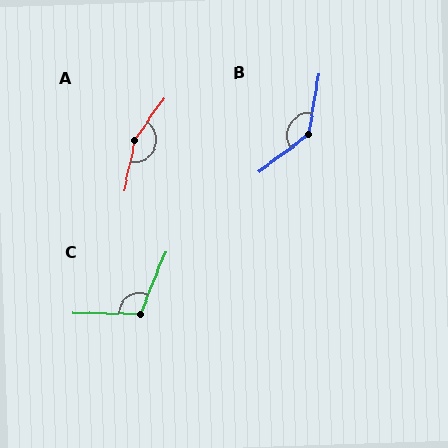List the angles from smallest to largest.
C (111°), B (137°), A (157°).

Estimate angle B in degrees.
Approximately 137 degrees.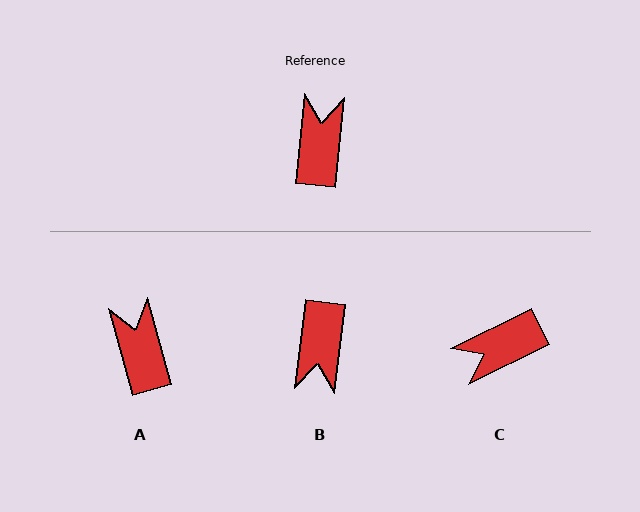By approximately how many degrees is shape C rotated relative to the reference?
Approximately 122 degrees counter-clockwise.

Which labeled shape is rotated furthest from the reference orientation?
B, about 179 degrees away.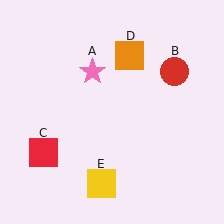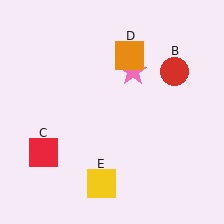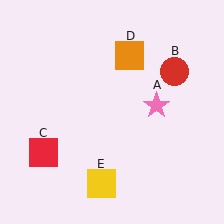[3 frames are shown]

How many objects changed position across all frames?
1 object changed position: pink star (object A).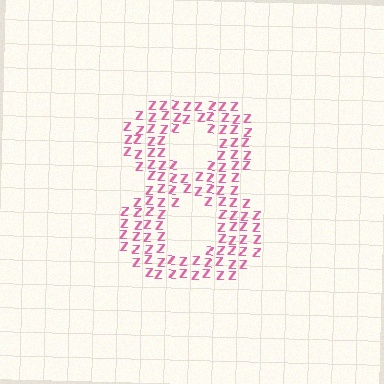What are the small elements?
The small elements are letter Z's.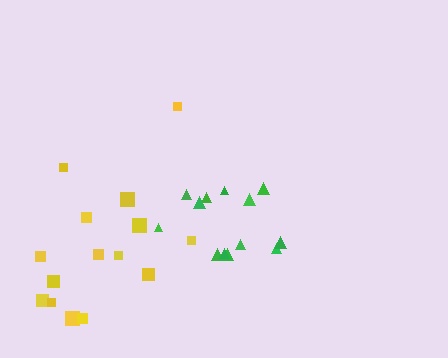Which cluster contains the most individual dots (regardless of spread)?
Yellow (15).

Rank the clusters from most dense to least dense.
green, yellow.